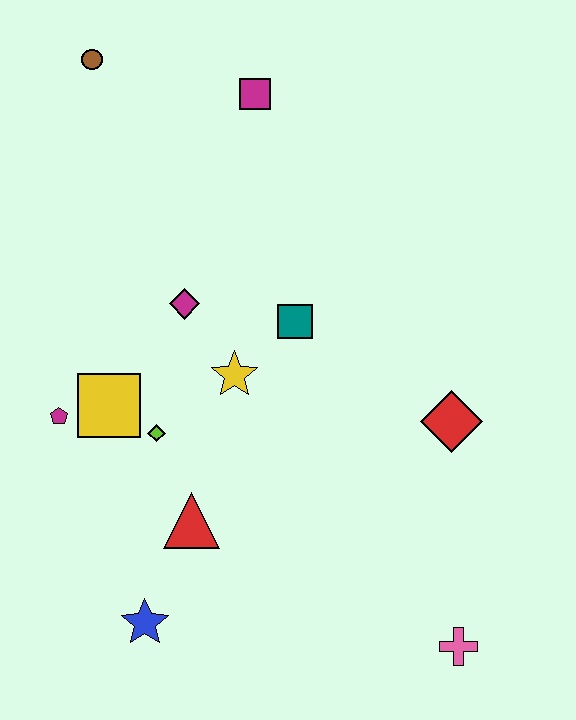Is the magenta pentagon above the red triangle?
Yes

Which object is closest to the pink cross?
The red diamond is closest to the pink cross.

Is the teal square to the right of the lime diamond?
Yes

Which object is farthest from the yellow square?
The pink cross is farthest from the yellow square.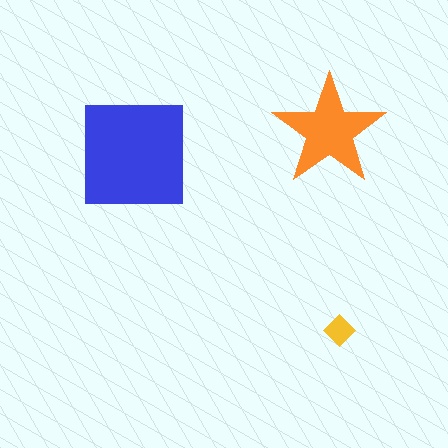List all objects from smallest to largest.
The yellow diamond, the orange star, the blue square.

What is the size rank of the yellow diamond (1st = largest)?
3rd.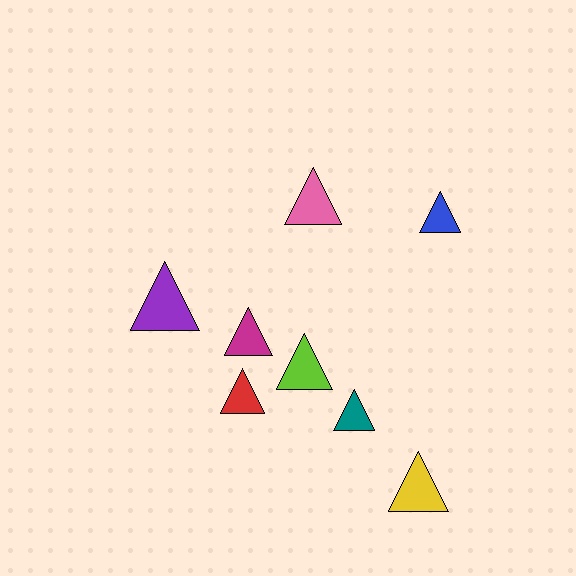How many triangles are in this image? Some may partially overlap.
There are 8 triangles.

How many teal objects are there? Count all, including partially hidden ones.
There is 1 teal object.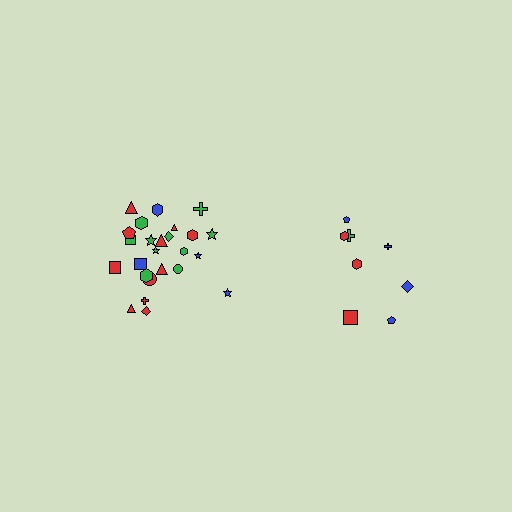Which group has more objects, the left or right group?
The left group.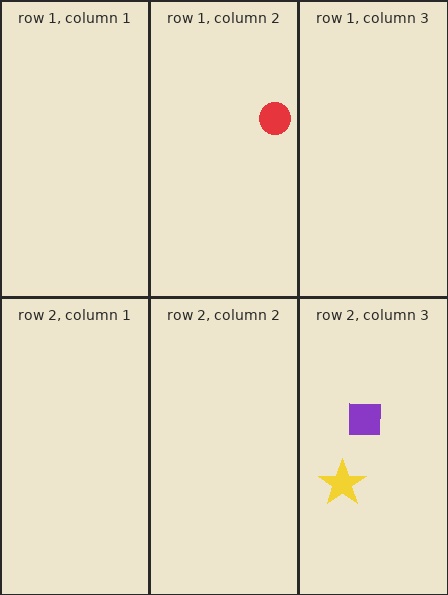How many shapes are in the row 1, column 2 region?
1.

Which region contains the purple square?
The row 2, column 3 region.